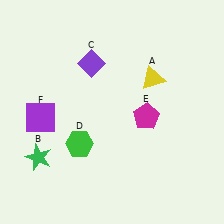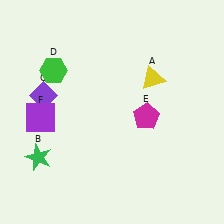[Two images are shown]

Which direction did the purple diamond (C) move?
The purple diamond (C) moved left.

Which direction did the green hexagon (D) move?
The green hexagon (D) moved up.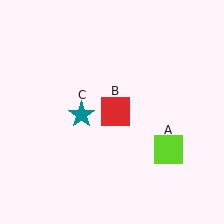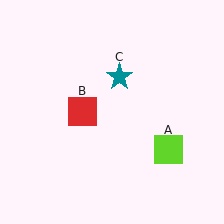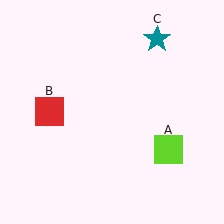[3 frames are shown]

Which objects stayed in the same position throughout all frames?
Lime square (object A) remained stationary.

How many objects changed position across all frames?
2 objects changed position: red square (object B), teal star (object C).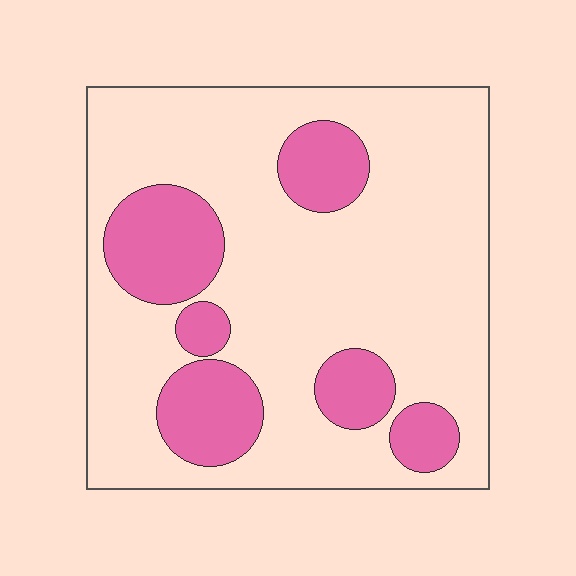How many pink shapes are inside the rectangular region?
6.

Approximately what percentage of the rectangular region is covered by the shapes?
Approximately 25%.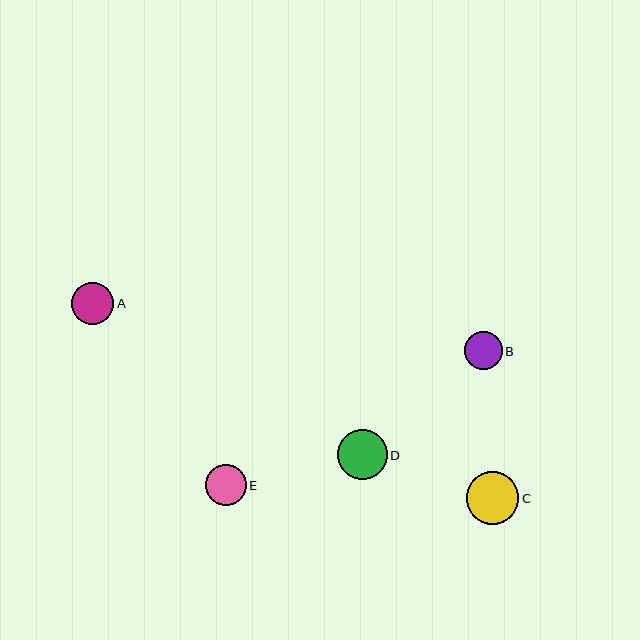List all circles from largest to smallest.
From largest to smallest: C, D, A, E, B.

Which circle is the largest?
Circle C is the largest with a size of approximately 53 pixels.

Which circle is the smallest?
Circle B is the smallest with a size of approximately 37 pixels.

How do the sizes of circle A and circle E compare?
Circle A and circle E are approximately the same size.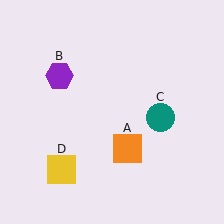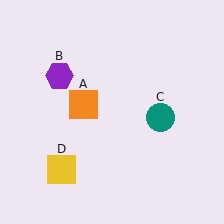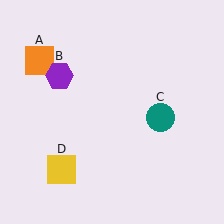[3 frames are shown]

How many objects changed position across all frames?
1 object changed position: orange square (object A).